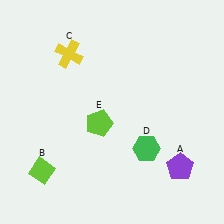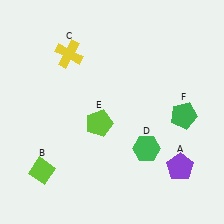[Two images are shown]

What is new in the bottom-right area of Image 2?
A green pentagon (F) was added in the bottom-right area of Image 2.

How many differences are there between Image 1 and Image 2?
There is 1 difference between the two images.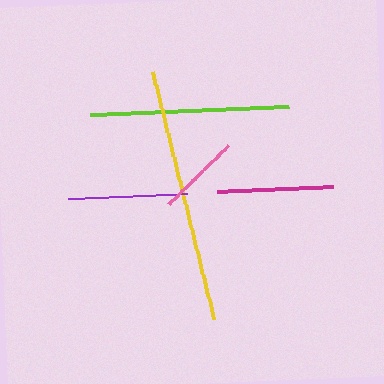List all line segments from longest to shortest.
From longest to shortest: yellow, lime, purple, magenta, pink.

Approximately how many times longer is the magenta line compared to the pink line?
The magenta line is approximately 1.4 times the length of the pink line.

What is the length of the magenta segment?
The magenta segment is approximately 116 pixels long.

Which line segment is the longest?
The yellow line is the longest at approximately 255 pixels.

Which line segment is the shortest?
The pink line is the shortest at approximately 84 pixels.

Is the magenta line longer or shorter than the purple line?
The purple line is longer than the magenta line.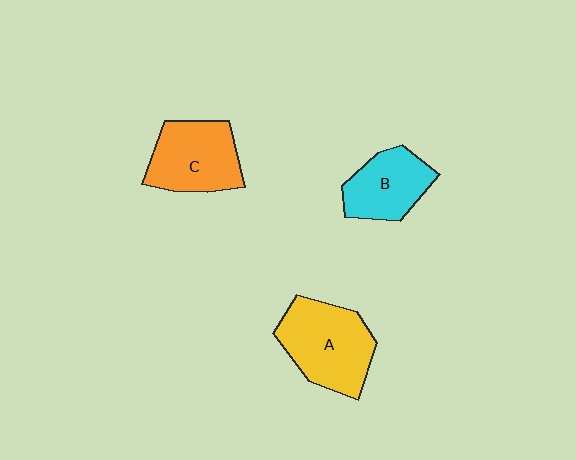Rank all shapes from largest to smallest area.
From largest to smallest: A (yellow), C (orange), B (cyan).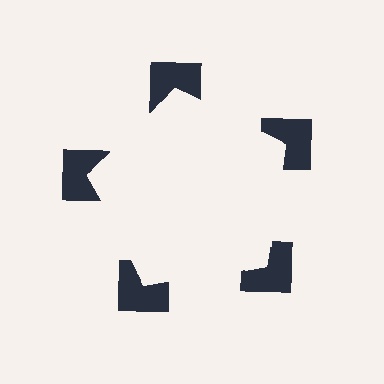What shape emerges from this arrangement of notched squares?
An illusory pentagon — its edges are inferred from the aligned wedge cuts in the notched squares, not physically drawn.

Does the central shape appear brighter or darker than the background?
It typically appears slightly brighter than the background, even though no actual brightness change is drawn.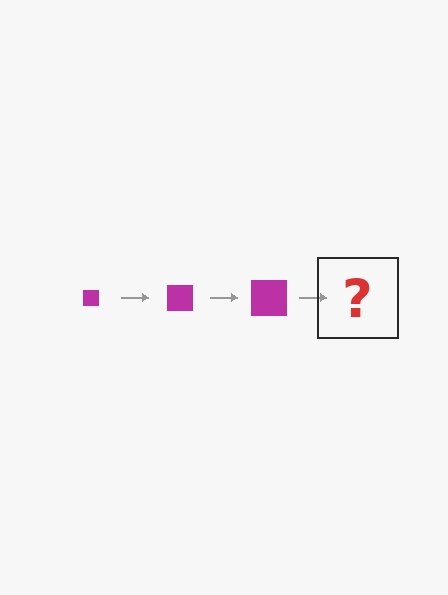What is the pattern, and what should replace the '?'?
The pattern is that the square gets progressively larger each step. The '?' should be a magenta square, larger than the previous one.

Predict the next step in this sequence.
The next step is a magenta square, larger than the previous one.